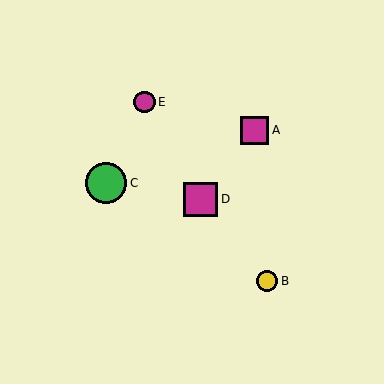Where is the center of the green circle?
The center of the green circle is at (106, 183).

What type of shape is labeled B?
Shape B is a yellow circle.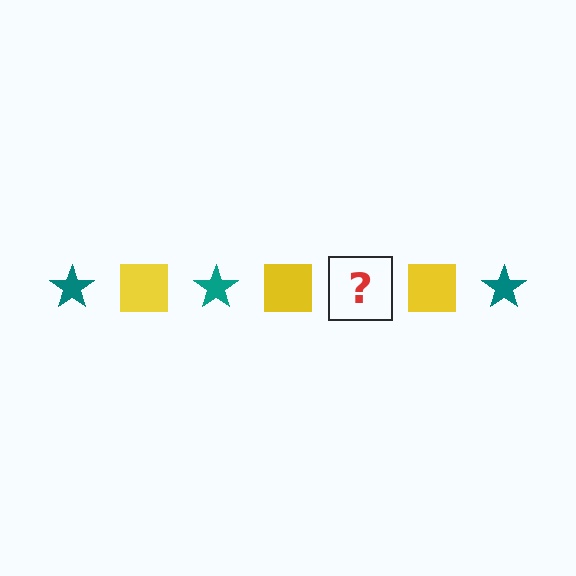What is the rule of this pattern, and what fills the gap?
The rule is that the pattern alternates between teal star and yellow square. The gap should be filled with a teal star.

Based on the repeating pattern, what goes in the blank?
The blank should be a teal star.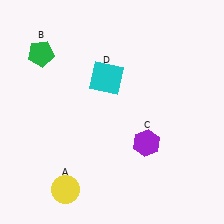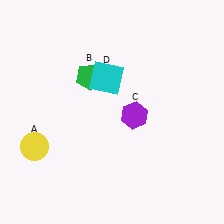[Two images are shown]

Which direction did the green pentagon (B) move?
The green pentagon (B) moved right.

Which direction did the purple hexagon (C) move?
The purple hexagon (C) moved up.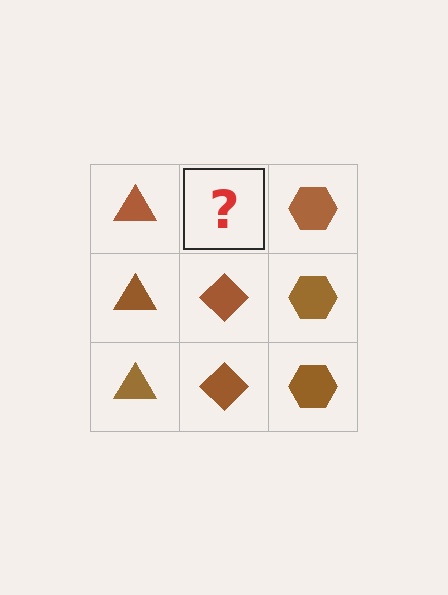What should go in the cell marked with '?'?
The missing cell should contain a brown diamond.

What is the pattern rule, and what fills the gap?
The rule is that each column has a consistent shape. The gap should be filled with a brown diamond.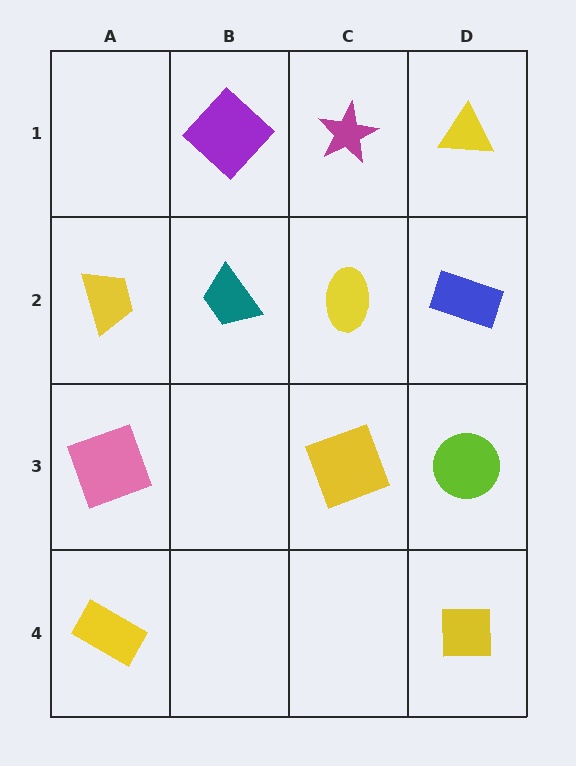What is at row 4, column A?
A yellow rectangle.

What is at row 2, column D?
A blue rectangle.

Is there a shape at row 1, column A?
No, that cell is empty.